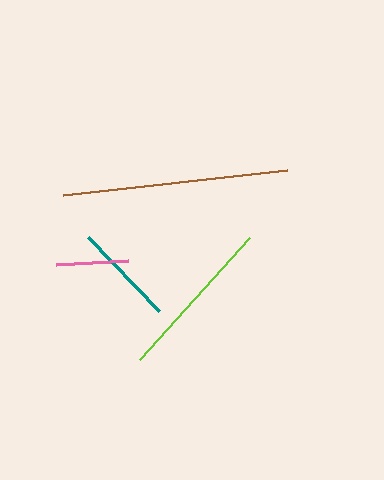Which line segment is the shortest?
The pink line is the shortest at approximately 72 pixels.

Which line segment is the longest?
The brown line is the longest at approximately 225 pixels.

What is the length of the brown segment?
The brown segment is approximately 225 pixels long.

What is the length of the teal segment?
The teal segment is approximately 102 pixels long.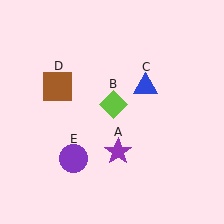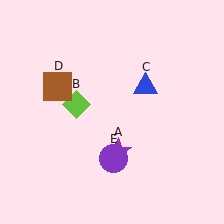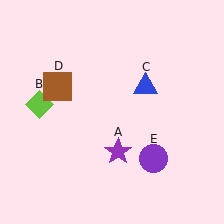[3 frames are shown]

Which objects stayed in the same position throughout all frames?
Purple star (object A) and blue triangle (object C) and brown square (object D) remained stationary.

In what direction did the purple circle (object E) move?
The purple circle (object E) moved right.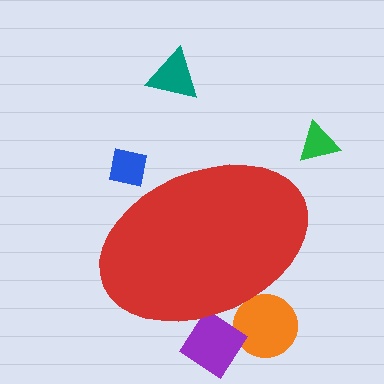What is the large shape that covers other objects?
A red ellipse.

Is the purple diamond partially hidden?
Yes, the purple diamond is partially hidden behind the red ellipse.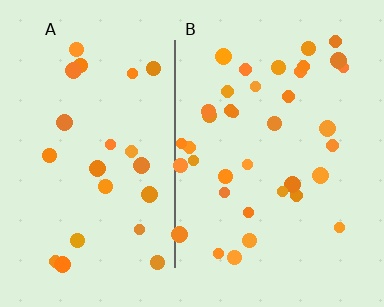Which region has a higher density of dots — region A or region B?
B (the right).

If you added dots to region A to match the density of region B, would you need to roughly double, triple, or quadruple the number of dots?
Approximately double.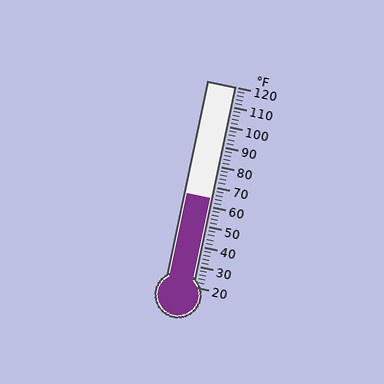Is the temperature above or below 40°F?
The temperature is above 40°F.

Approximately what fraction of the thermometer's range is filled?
The thermometer is filled to approximately 45% of its range.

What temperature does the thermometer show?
The thermometer shows approximately 64°F.